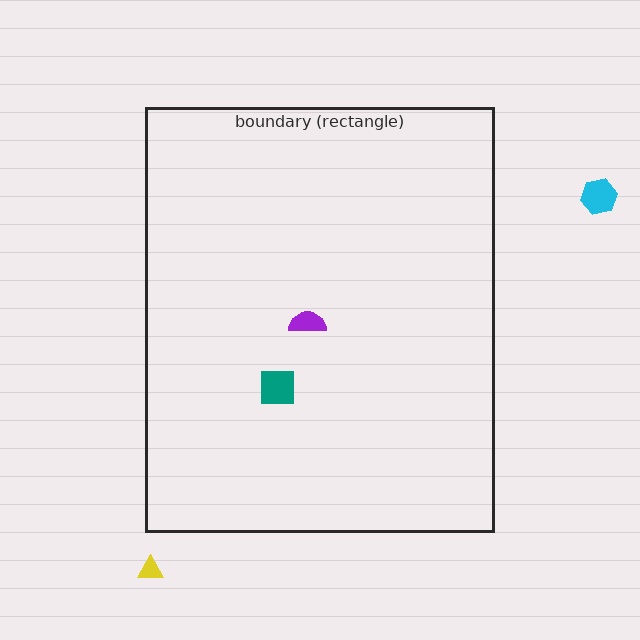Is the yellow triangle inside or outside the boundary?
Outside.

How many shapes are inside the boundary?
2 inside, 2 outside.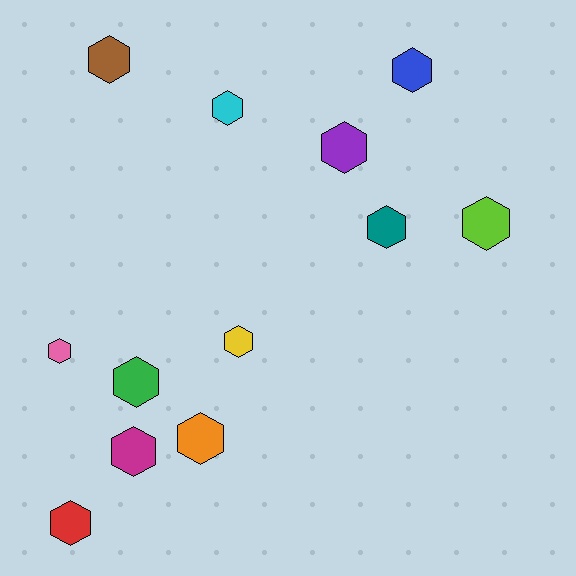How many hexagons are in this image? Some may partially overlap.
There are 12 hexagons.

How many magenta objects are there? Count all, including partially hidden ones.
There is 1 magenta object.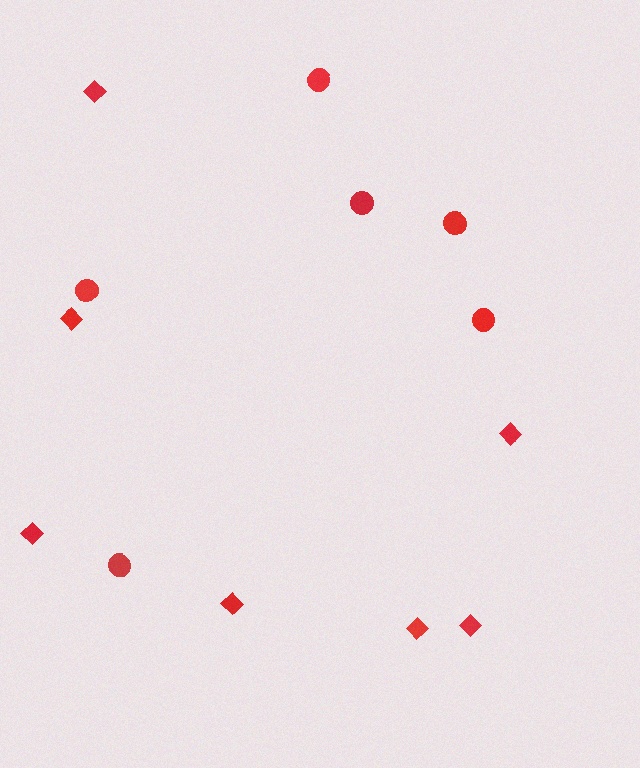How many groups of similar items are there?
There are 2 groups: one group of diamonds (7) and one group of circles (6).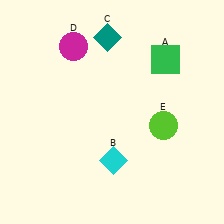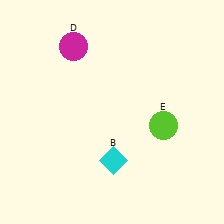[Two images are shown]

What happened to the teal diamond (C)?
The teal diamond (C) was removed in Image 2. It was in the top-left area of Image 1.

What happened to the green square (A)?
The green square (A) was removed in Image 2. It was in the top-right area of Image 1.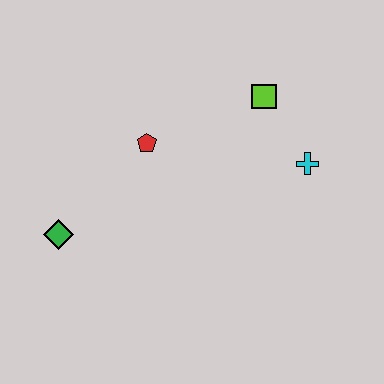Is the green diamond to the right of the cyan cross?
No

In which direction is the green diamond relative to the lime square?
The green diamond is to the left of the lime square.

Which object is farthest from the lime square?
The green diamond is farthest from the lime square.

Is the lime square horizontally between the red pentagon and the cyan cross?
Yes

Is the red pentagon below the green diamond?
No